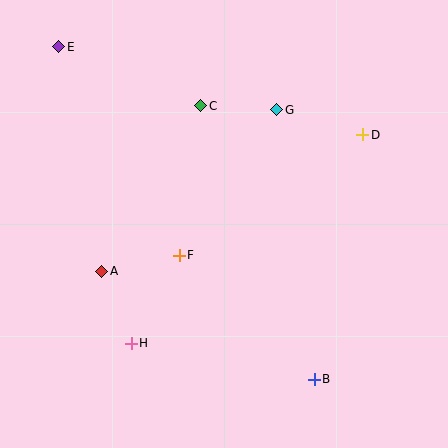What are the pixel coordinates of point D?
Point D is at (363, 135).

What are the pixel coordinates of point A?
Point A is at (102, 271).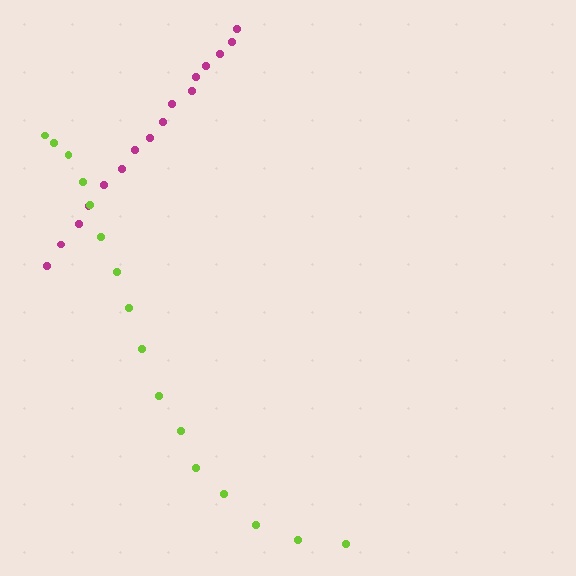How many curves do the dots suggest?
There are 2 distinct paths.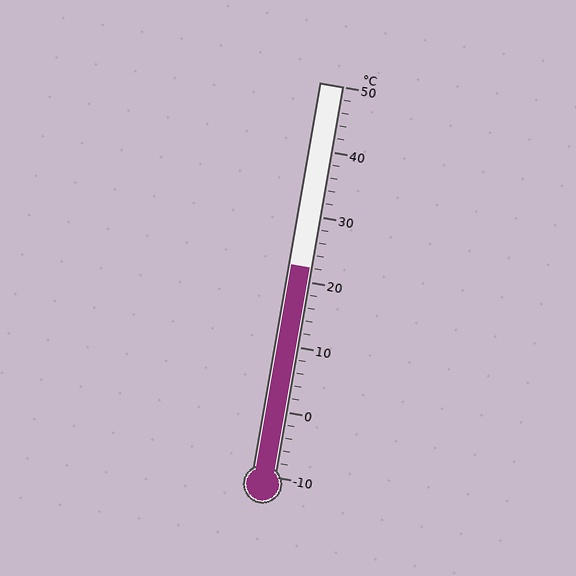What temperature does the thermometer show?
The thermometer shows approximately 22°C.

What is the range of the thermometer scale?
The thermometer scale ranges from -10°C to 50°C.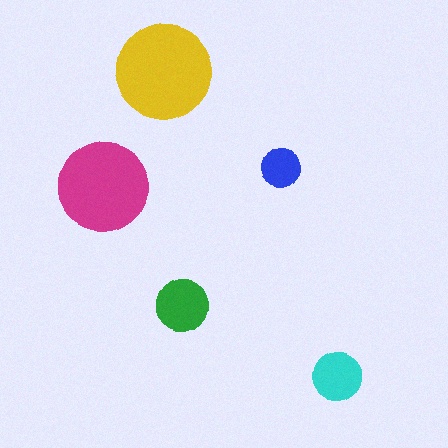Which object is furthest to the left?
The magenta circle is leftmost.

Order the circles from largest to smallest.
the yellow one, the magenta one, the green one, the cyan one, the blue one.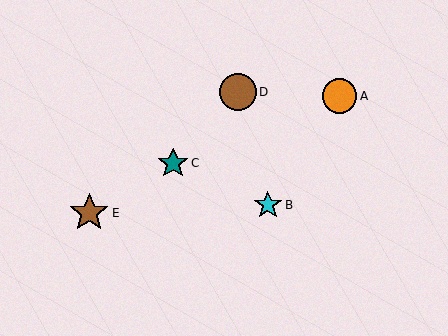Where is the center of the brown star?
The center of the brown star is at (89, 213).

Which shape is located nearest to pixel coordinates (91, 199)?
The brown star (labeled E) at (89, 213) is nearest to that location.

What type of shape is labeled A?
Shape A is an orange circle.